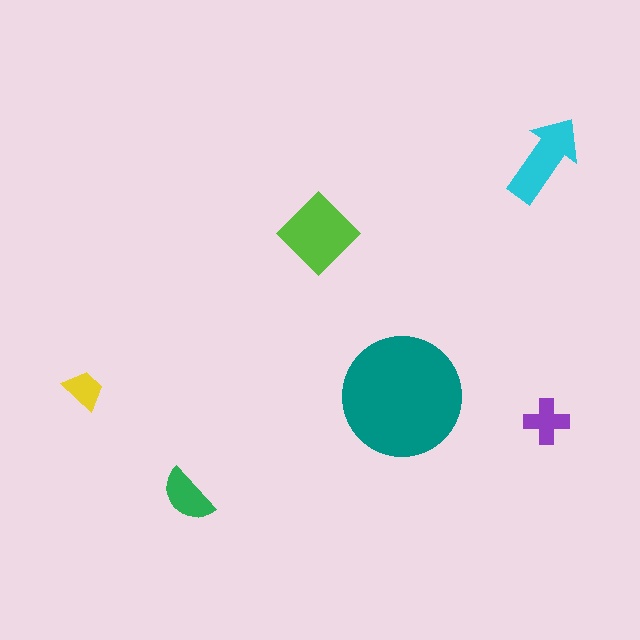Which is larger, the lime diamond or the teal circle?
The teal circle.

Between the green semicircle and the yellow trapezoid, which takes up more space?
The green semicircle.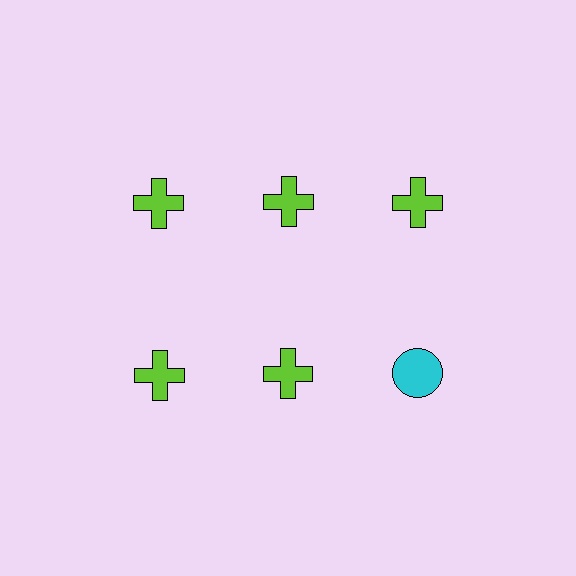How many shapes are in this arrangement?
There are 6 shapes arranged in a grid pattern.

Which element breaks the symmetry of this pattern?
The cyan circle in the second row, center column breaks the symmetry. All other shapes are lime crosses.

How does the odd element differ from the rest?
It differs in both color (cyan instead of lime) and shape (circle instead of cross).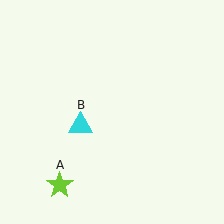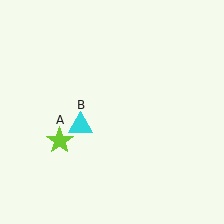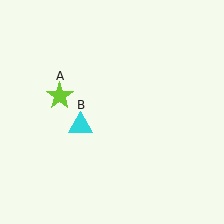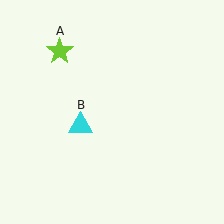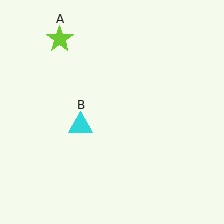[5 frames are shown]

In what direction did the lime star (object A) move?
The lime star (object A) moved up.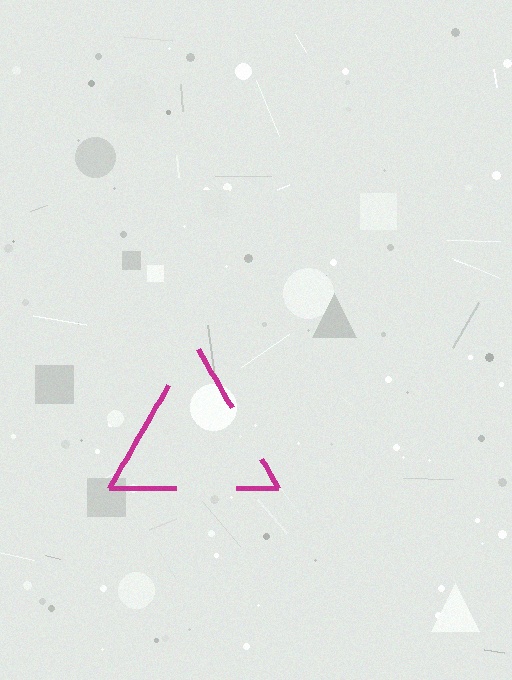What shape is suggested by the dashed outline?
The dashed outline suggests a triangle.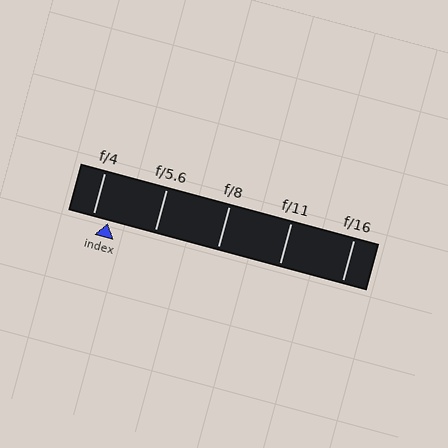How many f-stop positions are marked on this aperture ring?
There are 5 f-stop positions marked.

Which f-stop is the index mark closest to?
The index mark is closest to f/4.